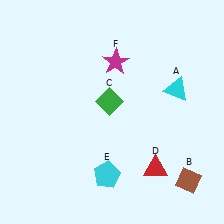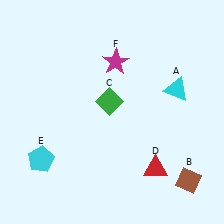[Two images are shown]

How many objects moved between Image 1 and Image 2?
1 object moved between the two images.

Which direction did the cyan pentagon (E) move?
The cyan pentagon (E) moved left.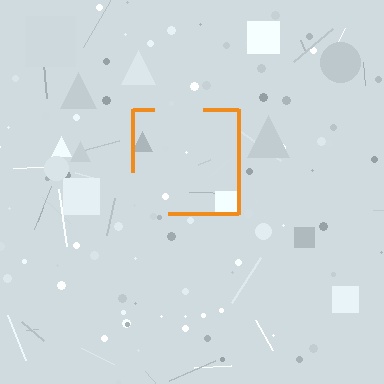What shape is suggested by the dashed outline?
The dashed outline suggests a square.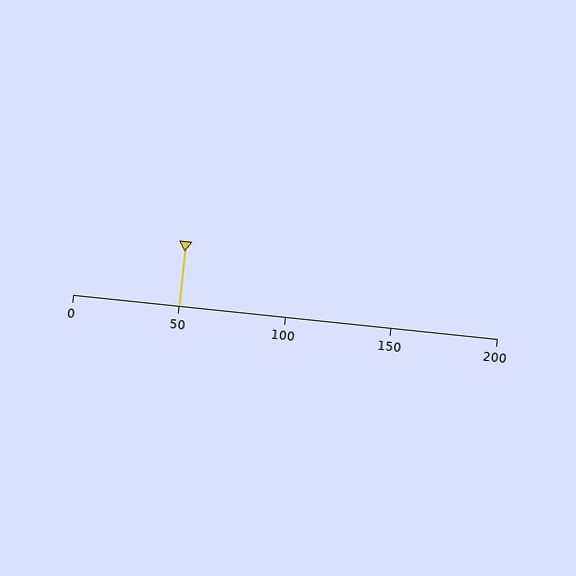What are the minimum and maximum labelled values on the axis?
The axis runs from 0 to 200.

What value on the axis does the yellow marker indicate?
The marker indicates approximately 50.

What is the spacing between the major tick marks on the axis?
The major ticks are spaced 50 apart.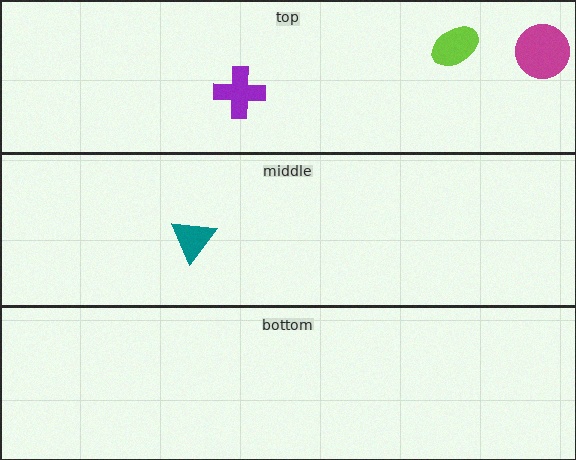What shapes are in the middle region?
The teal triangle.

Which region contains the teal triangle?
The middle region.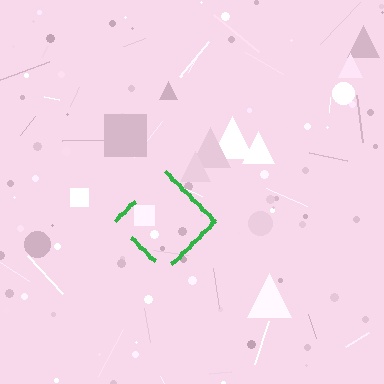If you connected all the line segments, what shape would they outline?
They would outline a diamond.